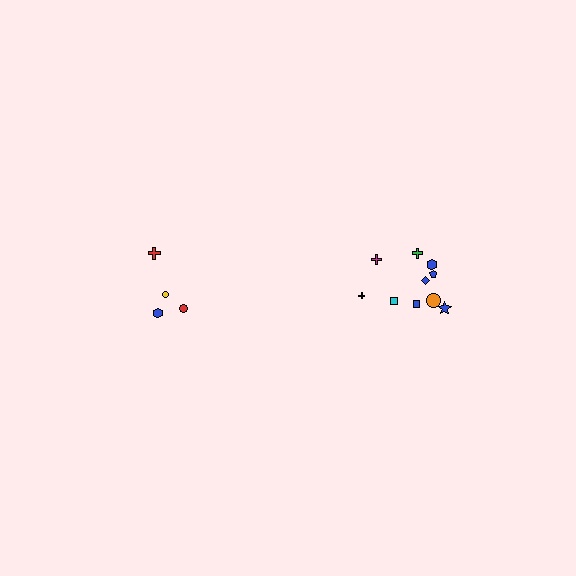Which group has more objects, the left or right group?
The right group.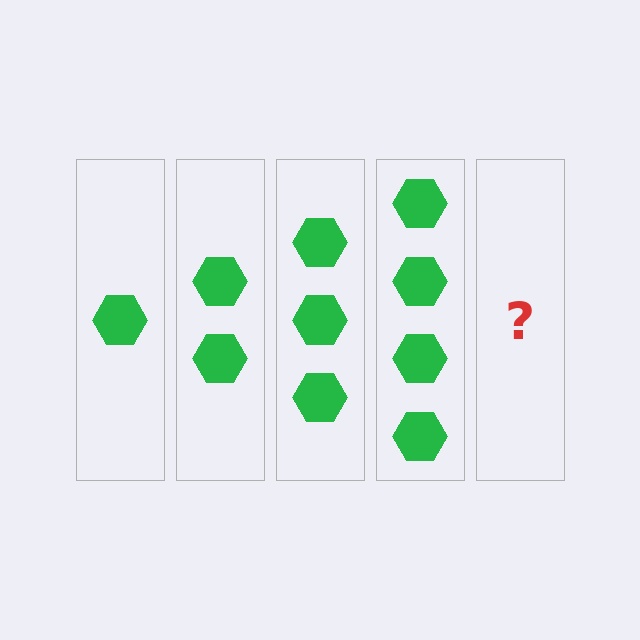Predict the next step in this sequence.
The next step is 5 hexagons.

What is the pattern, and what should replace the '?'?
The pattern is that each step adds one more hexagon. The '?' should be 5 hexagons.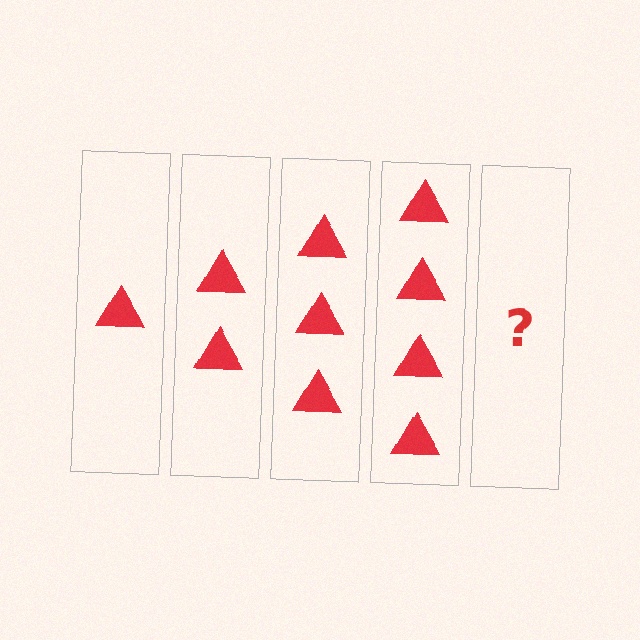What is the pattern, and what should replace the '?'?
The pattern is that each step adds one more triangle. The '?' should be 5 triangles.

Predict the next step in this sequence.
The next step is 5 triangles.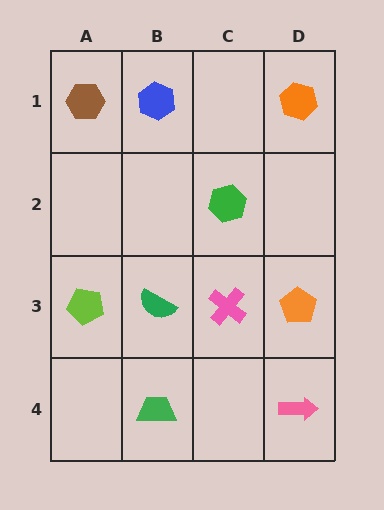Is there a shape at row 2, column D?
No, that cell is empty.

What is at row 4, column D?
A pink arrow.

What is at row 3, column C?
A pink cross.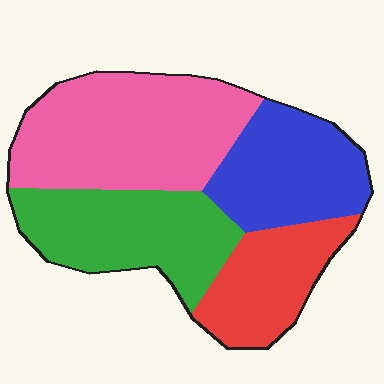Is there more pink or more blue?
Pink.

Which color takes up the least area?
Red, at roughly 20%.